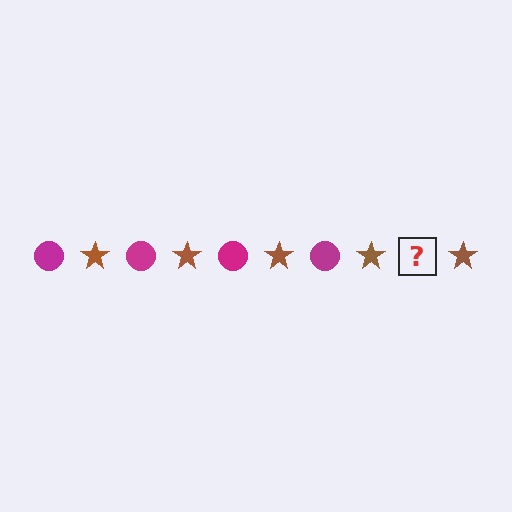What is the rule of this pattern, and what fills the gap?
The rule is that the pattern alternates between magenta circle and brown star. The gap should be filled with a magenta circle.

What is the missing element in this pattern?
The missing element is a magenta circle.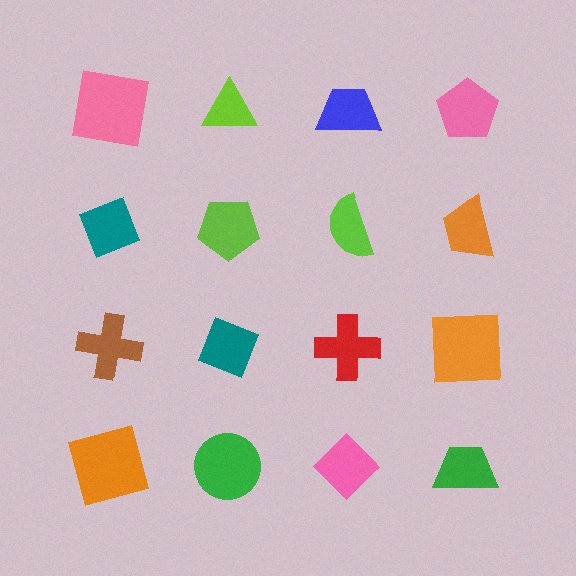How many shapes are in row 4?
4 shapes.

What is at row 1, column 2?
A lime triangle.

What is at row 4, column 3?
A pink diamond.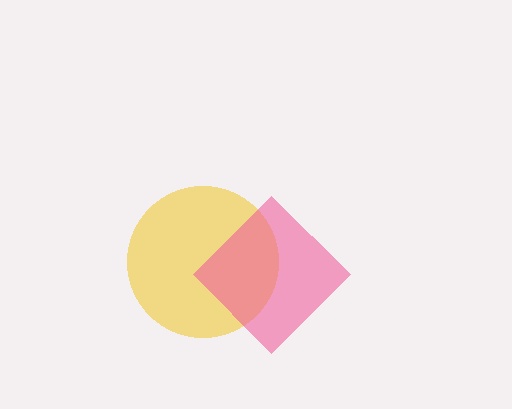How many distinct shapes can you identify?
There are 2 distinct shapes: a yellow circle, a pink diamond.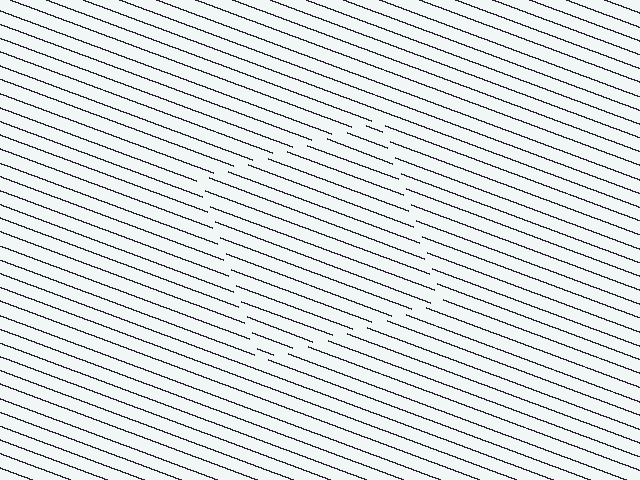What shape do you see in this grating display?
An illusory square. The interior of the shape contains the same grating, shifted by half a period — the contour is defined by the phase discontinuity where line-ends from the inner and outer gratings abut.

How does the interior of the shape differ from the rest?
The interior of the shape contains the same grating, shifted by half a period — the contour is defined by the phase discontinuity where line-ends from the inner and outer gratings abut.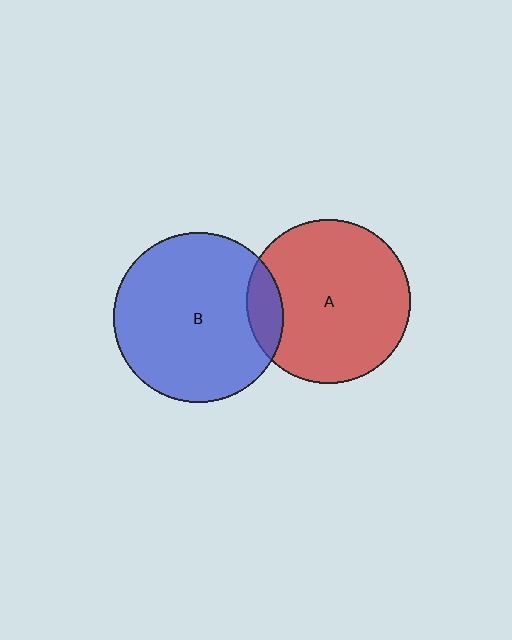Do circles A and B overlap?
Yes.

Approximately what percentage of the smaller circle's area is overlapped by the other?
Approximately 10%.